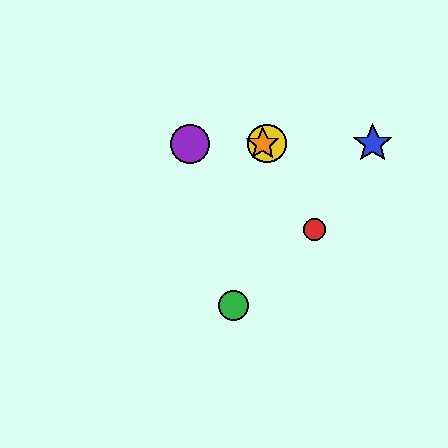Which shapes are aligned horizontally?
The blue star, the yellow circle, the purple circle, the orange star are aligned horizontally.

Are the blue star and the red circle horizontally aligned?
No, the blue star is at y≈144 and the red circle is at y≈230.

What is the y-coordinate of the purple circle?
The purple circle is at y≈144.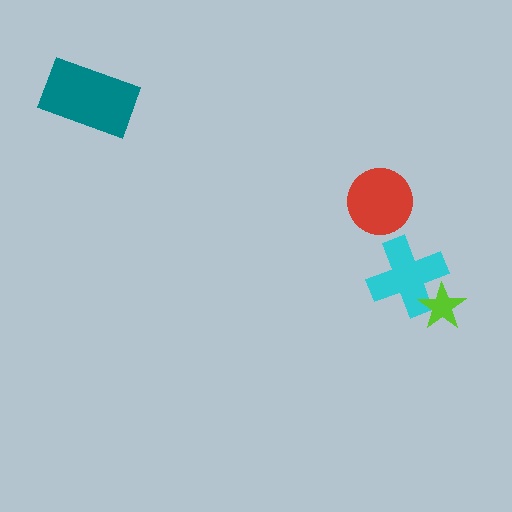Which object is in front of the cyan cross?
The lime star is in front of the cyan cross.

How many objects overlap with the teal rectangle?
0 objects overlap with the teal rectangle.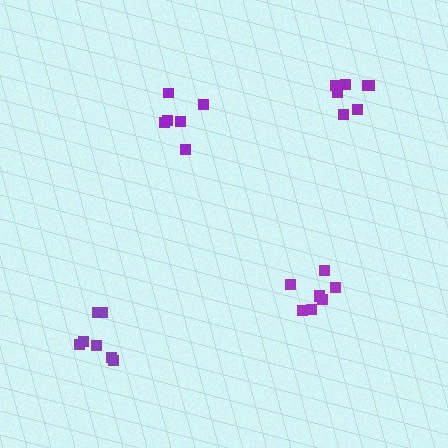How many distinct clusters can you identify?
There are 4 distinct clusters.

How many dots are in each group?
Group 1: 6 dots, Group 2: 7 dots, Group 3: 7 dots, Group 4: 8 dots (28 total).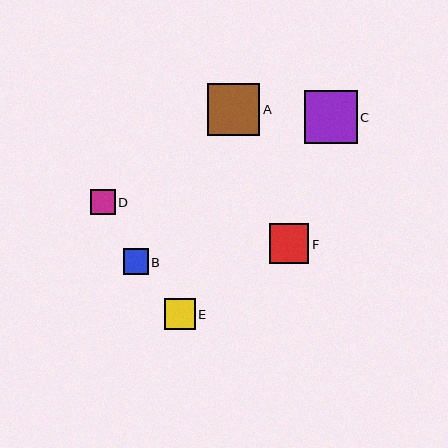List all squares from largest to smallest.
From largest to smallest: C, A, F, E, D, B.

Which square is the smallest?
Square B is the smallest with a size of approximately 25 pixels.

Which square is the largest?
Square C is the largest with a size of approximately 52 pixels.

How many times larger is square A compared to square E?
Square A is approximately 1.7 times the size of square E.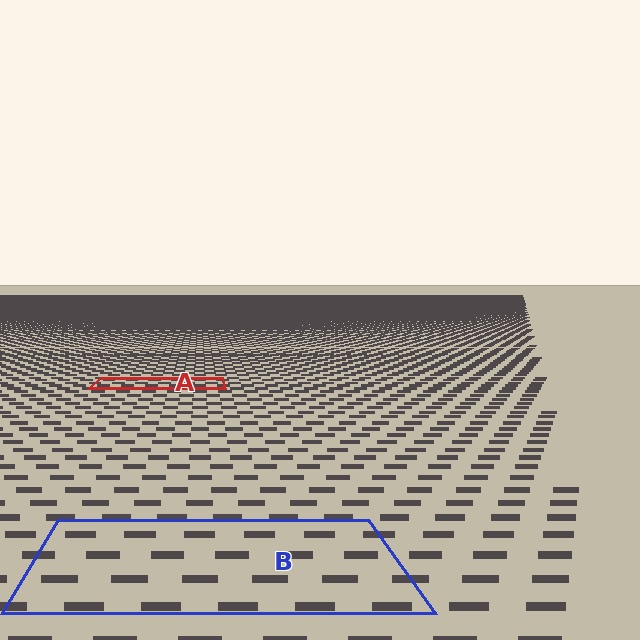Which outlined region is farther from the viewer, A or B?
Region A is farther from the viewer — the texture elements inside it appear smaller and more densely packed.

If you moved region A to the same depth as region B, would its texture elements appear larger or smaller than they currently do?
They would appear larger. At a closer depth, the same texture elements are projected at a bigger on-screen size.